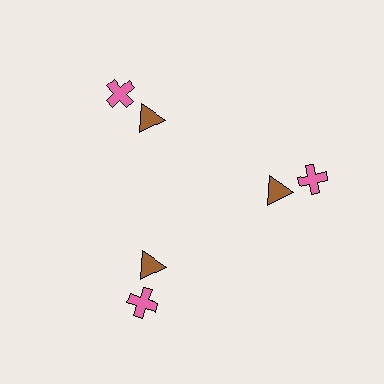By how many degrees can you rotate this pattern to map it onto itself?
The pattern maps onto itself every 120 degrees of rotation.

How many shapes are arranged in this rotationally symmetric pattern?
There are 6 shapes, arranged in 3 groups of 2.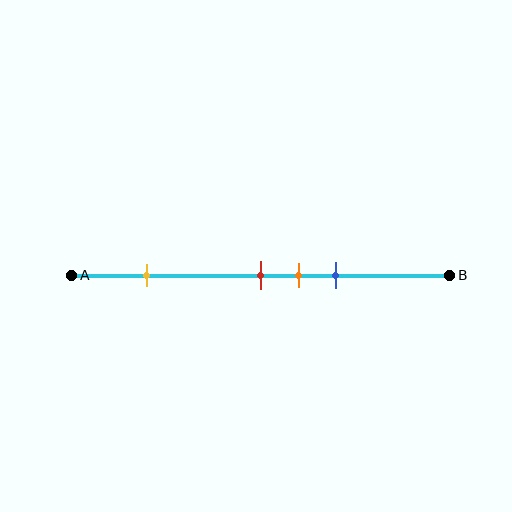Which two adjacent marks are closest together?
The red and orange marks are the closest adjacent pair.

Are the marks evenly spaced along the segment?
No, the marks are not evenly spaced.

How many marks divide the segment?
There are 4 marks dividing the segment.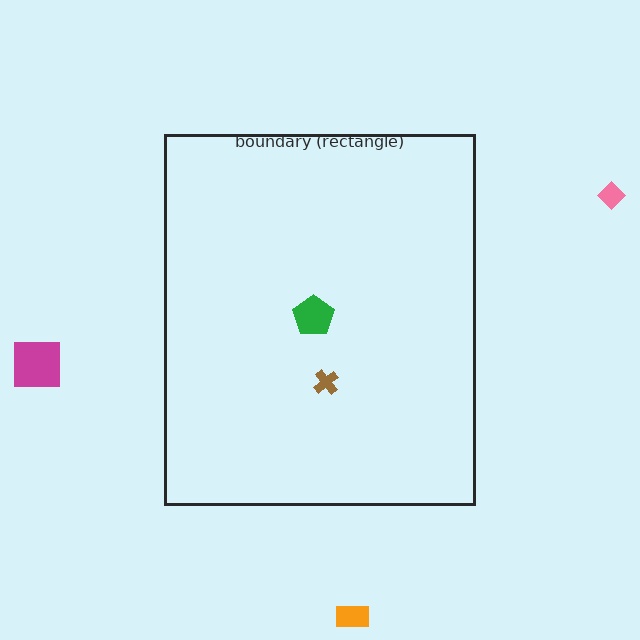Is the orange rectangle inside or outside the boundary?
Outside.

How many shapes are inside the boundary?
2 inside, 3 outside.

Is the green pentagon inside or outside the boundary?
Inside.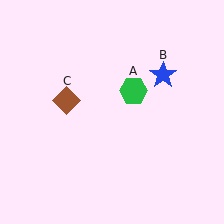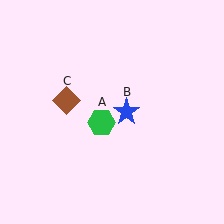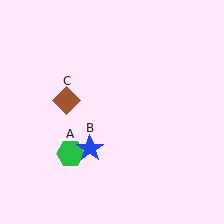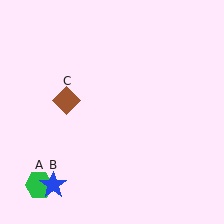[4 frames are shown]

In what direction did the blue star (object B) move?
The blue star (object B) moved down and to the left.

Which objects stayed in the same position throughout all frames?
Brown diamond (object C) remained stationary.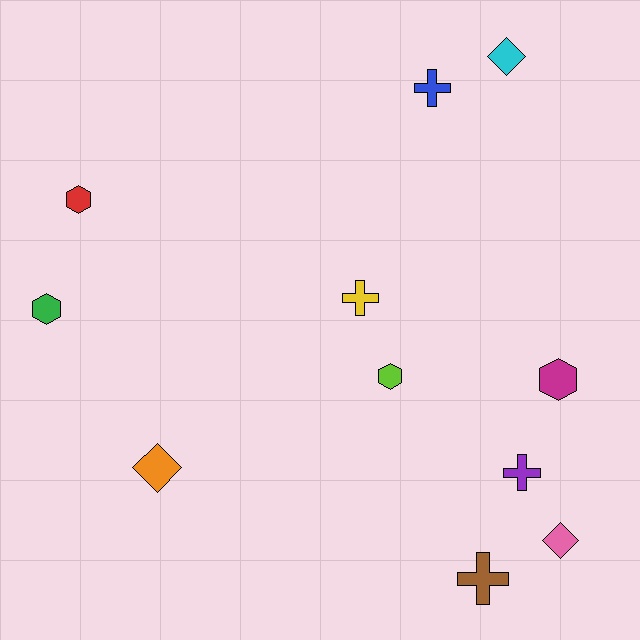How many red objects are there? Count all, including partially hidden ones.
There is 1 red object.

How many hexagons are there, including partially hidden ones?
There are 4 hexagons.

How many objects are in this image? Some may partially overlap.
There are 11 objects.